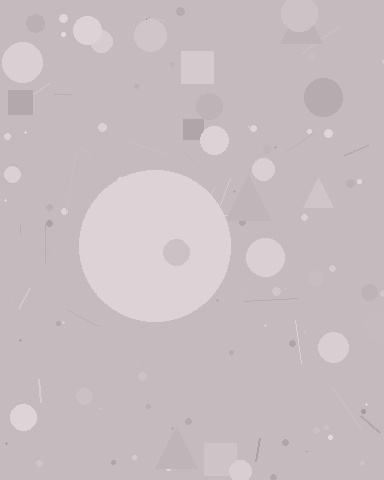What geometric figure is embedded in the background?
A circle is embedded in the background.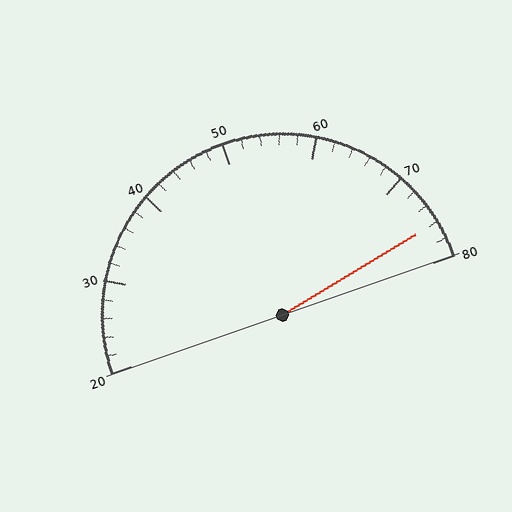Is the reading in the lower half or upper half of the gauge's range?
The reading is in the upper half of the range (20 to 80).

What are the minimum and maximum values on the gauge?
The gauge ranges from 20 to 80.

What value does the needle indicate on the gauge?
The needle indicates approximately 76.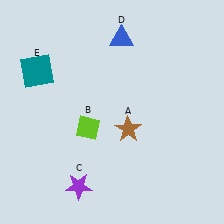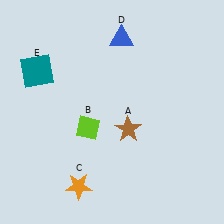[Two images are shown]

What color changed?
The star (C) changed from purple in Image 1 to orange in Image 2.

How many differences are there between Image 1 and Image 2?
There is 1 difference between the two images.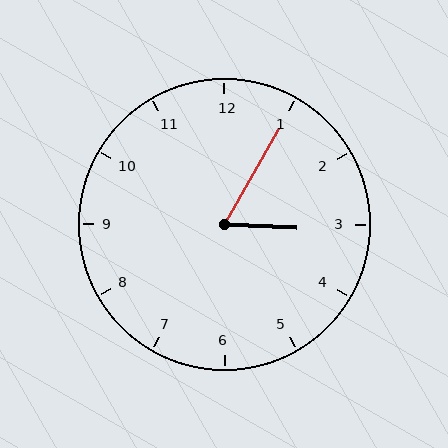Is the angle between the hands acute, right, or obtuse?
It is acute.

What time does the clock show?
3:05.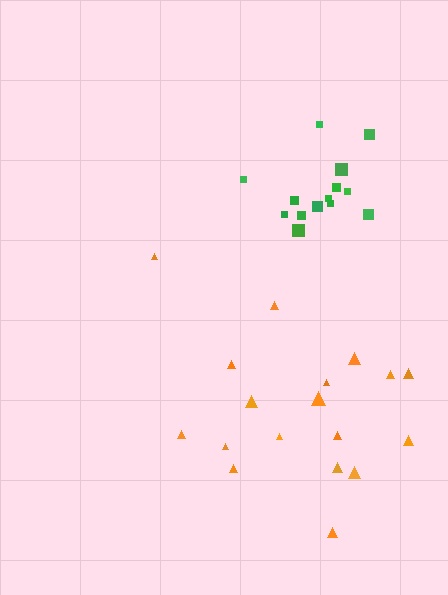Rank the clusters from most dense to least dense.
green, orange.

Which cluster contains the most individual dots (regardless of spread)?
Orange (18).